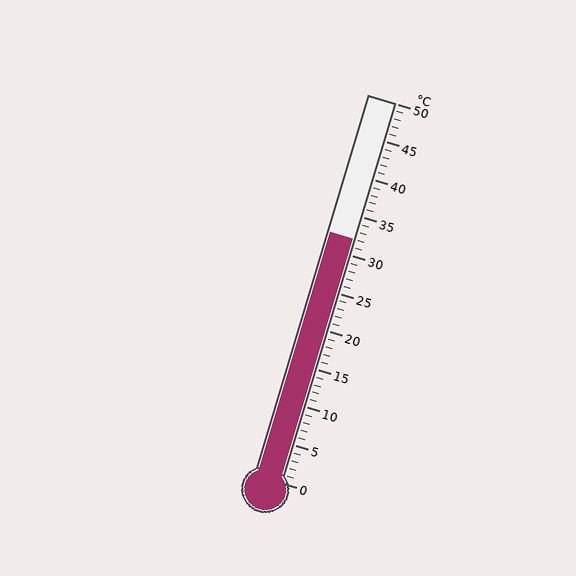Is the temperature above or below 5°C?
The temperature is above 5°C.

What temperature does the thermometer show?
The thermometer shows approximately 32°C.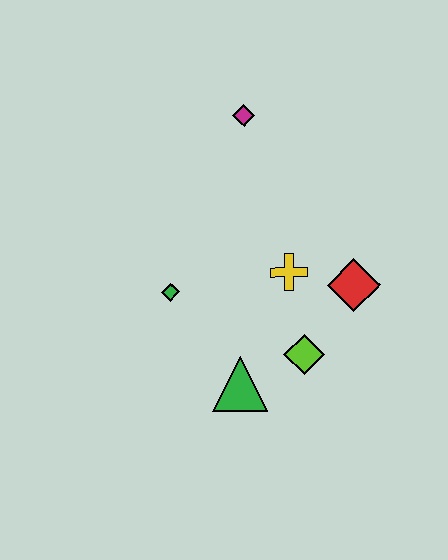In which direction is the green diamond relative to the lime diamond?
The green diamond is to the left of the lime diamond.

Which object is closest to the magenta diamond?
The yellow cross is closest to the magenta diamond.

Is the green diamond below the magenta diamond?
Yes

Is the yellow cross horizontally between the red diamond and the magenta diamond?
Yes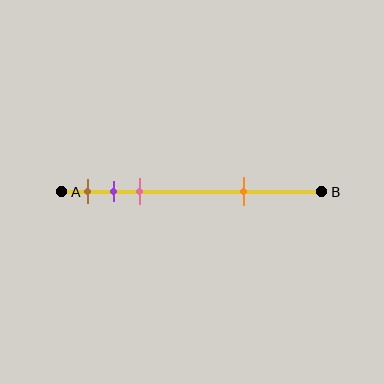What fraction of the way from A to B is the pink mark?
The pink mark is approximately 30% (0.3) of the way from A to B.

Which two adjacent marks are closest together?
The purple and pink marks are the closest adjacent pair.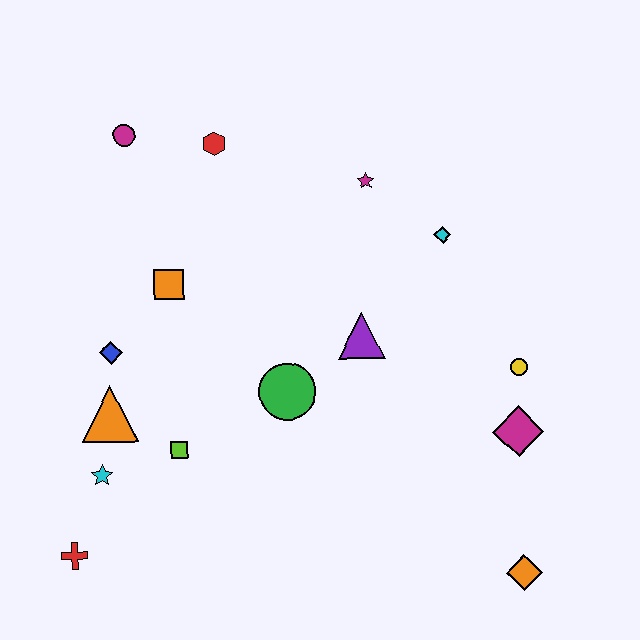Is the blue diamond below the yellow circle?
No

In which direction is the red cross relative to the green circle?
The red cross is to the left of the green circle.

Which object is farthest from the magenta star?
The red cross is farthest from the magenta star.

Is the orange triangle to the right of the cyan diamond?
No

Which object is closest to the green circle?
The purple triangle is closest to the green circle.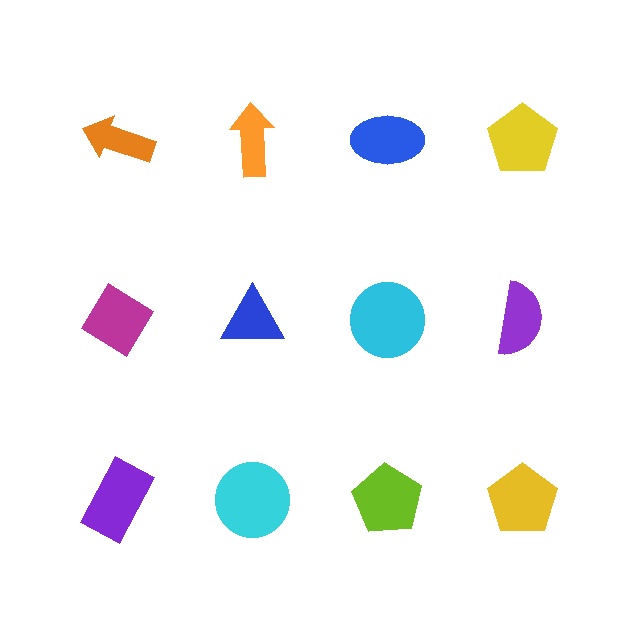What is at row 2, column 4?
A purple semicircle.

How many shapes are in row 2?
4 shapes.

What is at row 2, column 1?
A magenta diamond.